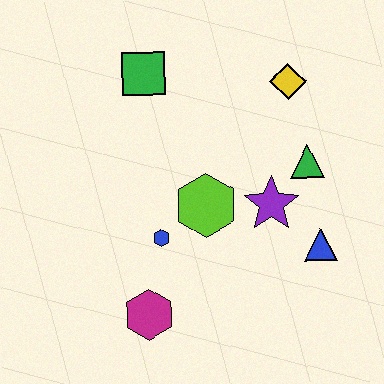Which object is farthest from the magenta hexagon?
The yellow diamond is farthest from the magenta hexagon.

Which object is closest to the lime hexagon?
The blue hexagon is closest to the lime hexagon.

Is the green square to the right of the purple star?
No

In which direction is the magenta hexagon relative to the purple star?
The magenta hexagon is to the left of the purple star.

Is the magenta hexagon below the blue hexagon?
Yes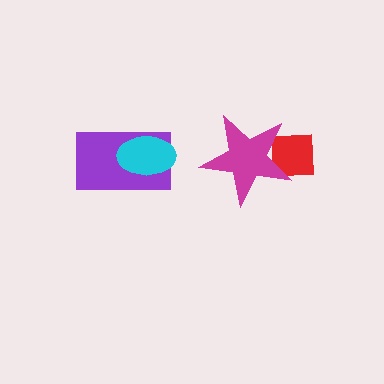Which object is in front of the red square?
The magenta star is in front of the red square.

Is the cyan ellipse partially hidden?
No, no other shape covers it.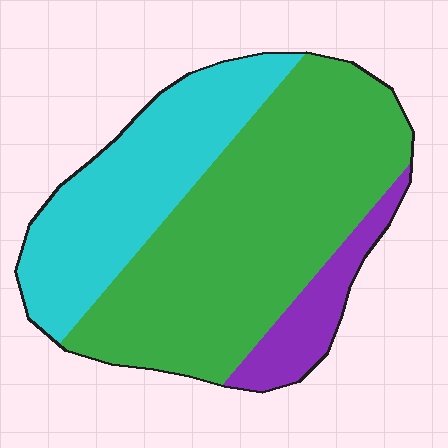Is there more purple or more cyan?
Cyan.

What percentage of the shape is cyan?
Cyan covers 31% of the shape.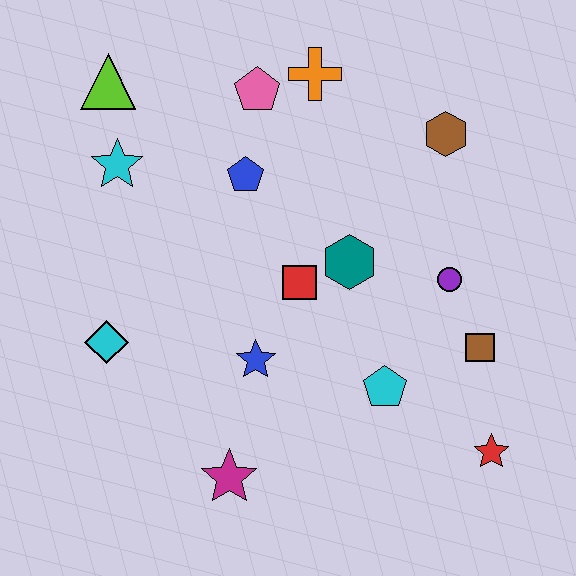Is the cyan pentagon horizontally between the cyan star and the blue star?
No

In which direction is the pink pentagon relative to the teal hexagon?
The pink pentagon is above the teal hexagon.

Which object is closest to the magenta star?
The blue star is closest to the magenta star.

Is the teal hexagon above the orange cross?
No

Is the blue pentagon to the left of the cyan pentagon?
Yes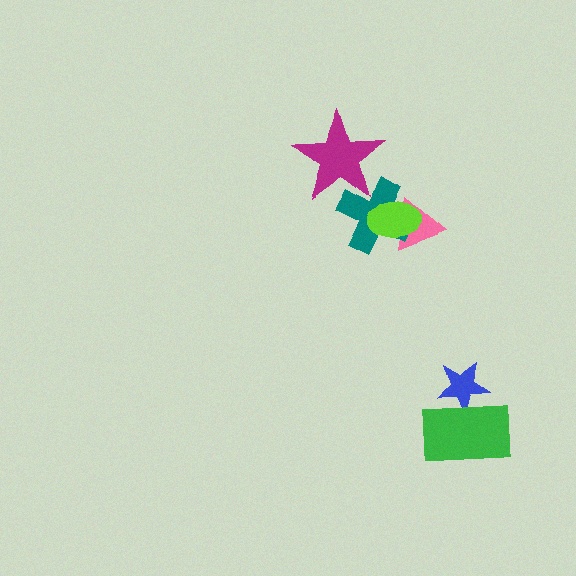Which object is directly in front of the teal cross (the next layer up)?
The lime ellipse is directly in front of the teal cross.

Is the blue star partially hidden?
Yes, it is partially covered by another shape.